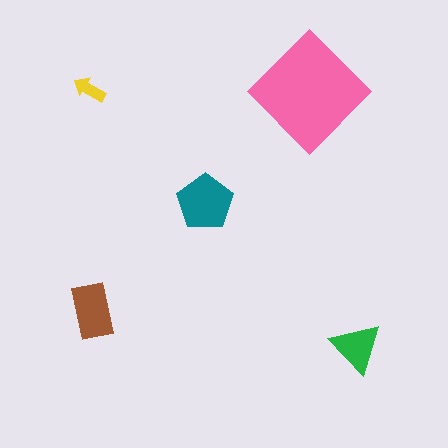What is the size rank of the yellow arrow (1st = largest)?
5th.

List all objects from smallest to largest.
The yellow arrow, the green triangle, the brown rectangle, the teal pentagon, the pink diamond.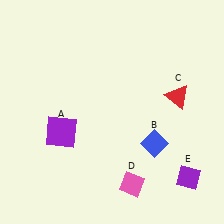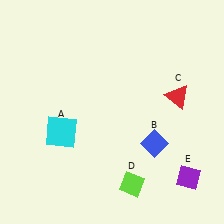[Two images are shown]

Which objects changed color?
A changed from purple to cyan. D changed from pink to lime.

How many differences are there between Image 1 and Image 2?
There are 2 differences between the two images.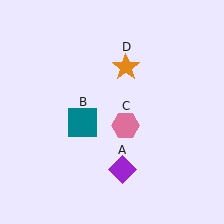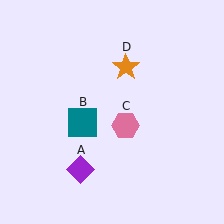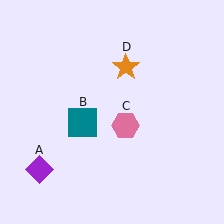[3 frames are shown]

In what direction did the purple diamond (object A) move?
The purple diamond (object A) moved left.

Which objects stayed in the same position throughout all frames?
Teal square (object B) and pink hexagon (object C) and orange star (object D) remained stationary.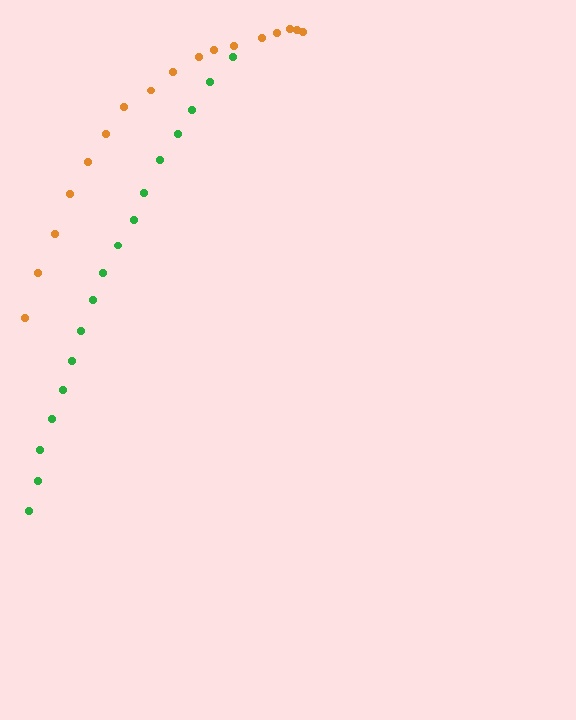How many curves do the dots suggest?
There are 2 distinct paths.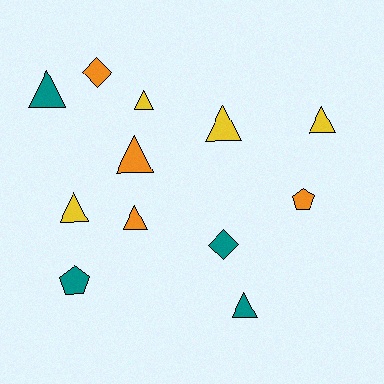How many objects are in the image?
There are 12 objects.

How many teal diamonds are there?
There is 1 teal diamond.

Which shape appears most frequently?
Triangle, with 8 objects.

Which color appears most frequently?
Teal, with 4 objects.